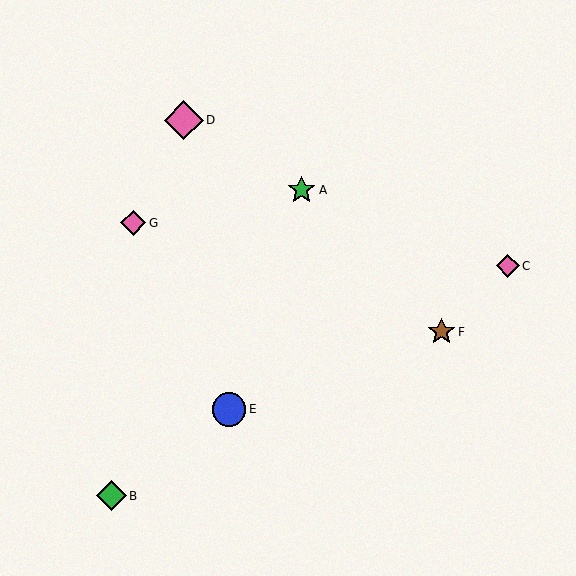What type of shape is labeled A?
Shape A is a green star.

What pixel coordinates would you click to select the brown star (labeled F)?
Click at (442, 332) to select the brown star F.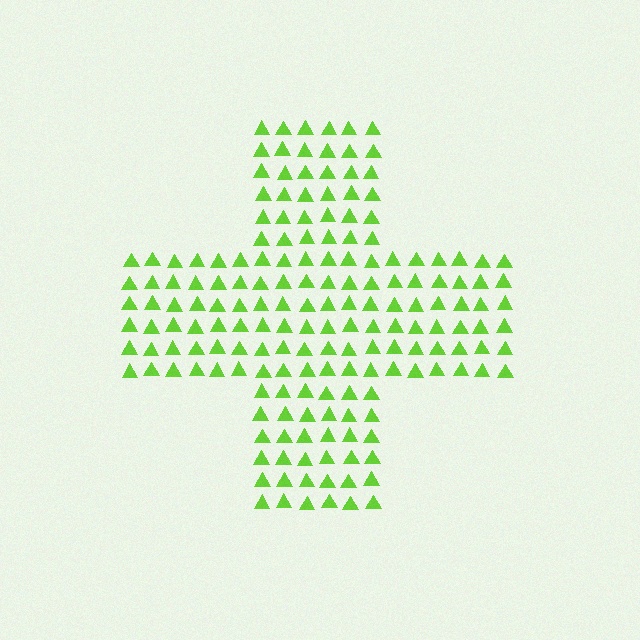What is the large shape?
The large shape is a cross.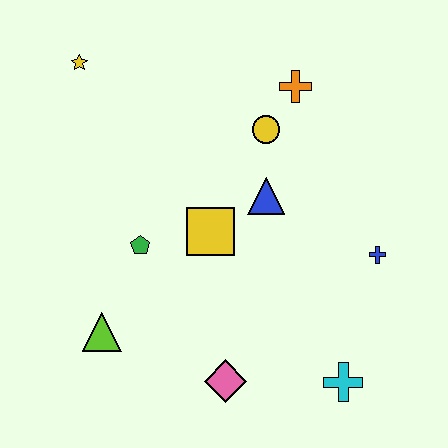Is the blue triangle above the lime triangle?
Yes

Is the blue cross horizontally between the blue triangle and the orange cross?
No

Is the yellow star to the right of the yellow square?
No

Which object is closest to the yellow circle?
The orange cross is closest to the yellow circle.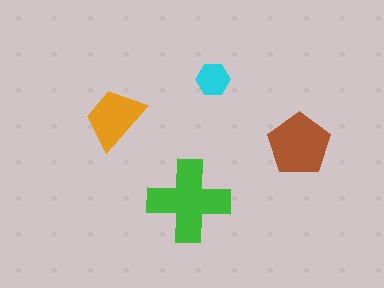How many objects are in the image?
There are 4 objects in the image.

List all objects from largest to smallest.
The green cross, the brown pentagon, the orange trapezoid, the cyan hexagon.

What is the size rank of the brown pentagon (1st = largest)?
2nd.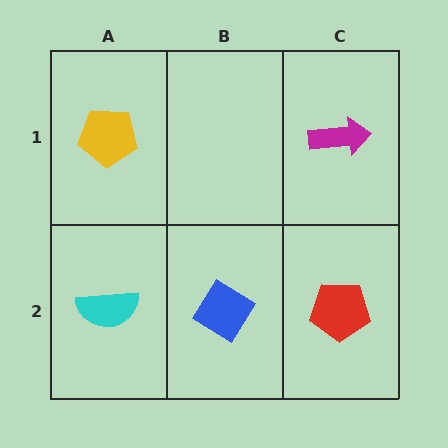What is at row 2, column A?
A cyan semicircle.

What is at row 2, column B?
A blue diamond.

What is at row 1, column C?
A magenta arrow.